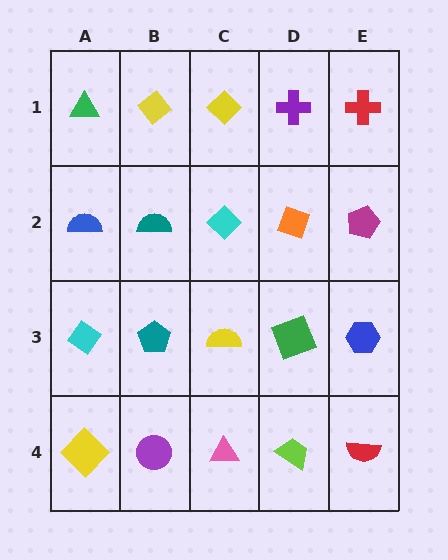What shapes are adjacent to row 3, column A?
A blue semicircle (row 2, column A), a yellow diamond (row 4, column A), a teal pentagon (row 3, column B).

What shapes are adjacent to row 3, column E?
A magenta pentagon (row 2, column E), a red semicircle (row 4, column E), a green square (row 3, column D).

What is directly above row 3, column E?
A magenta pentagon.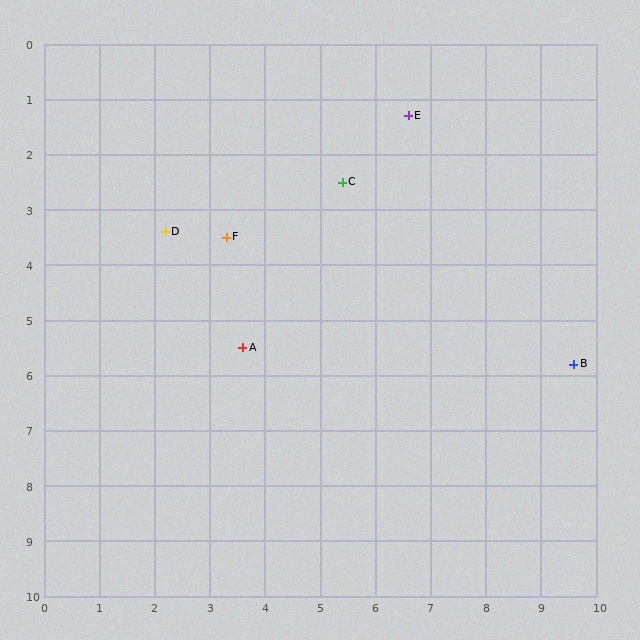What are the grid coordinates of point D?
Point D is at approximately (2.2, 3.4).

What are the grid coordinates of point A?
Point A is at approximately (3.6, 5.5).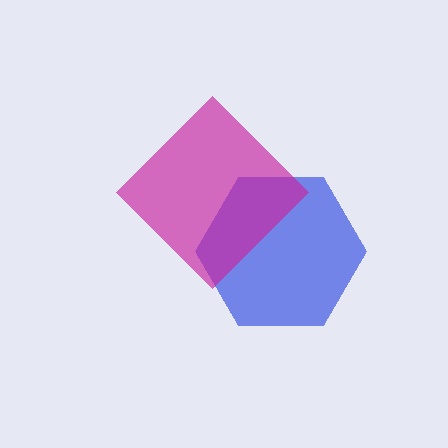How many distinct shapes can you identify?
There are 2 distinct shapes: a blue hexagon, a magenta diamond.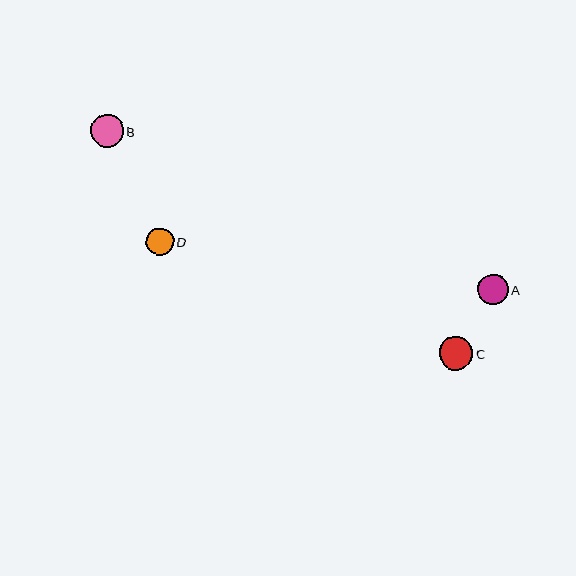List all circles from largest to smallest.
From largest to smallest: C, B, A, D.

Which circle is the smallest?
Circle D is the smallest with a size of approximately 27 pixels.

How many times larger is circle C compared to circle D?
Circle C is approximately 1.2 times the size of circle D.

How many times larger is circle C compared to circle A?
Circle C is approximately 1.1 times the size of circle A.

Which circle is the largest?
Circle C is the largest with a size of approximately 34 pixels.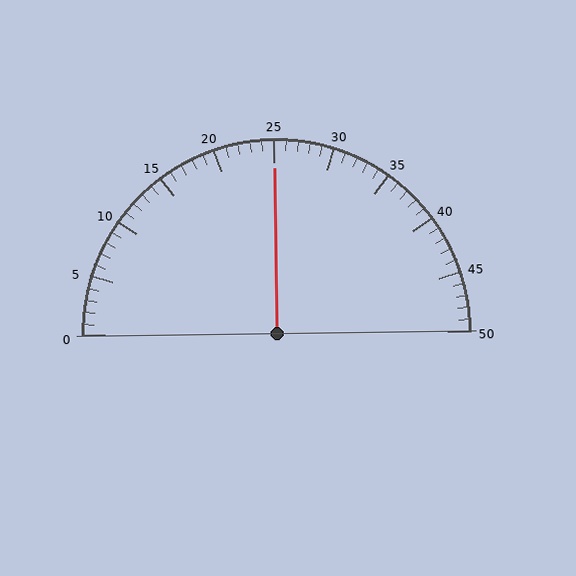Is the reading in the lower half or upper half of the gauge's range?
The reading is in the upper half of the range (0 to 50).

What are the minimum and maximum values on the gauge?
The gauge ranges from 0 to 50.